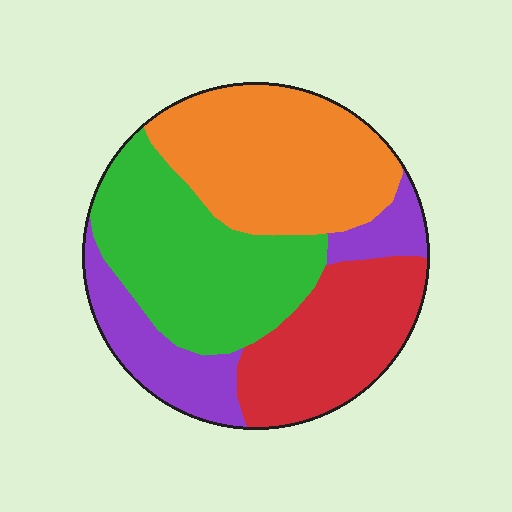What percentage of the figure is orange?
Orange takes up about one third (1/3) of the figure.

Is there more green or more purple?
Green.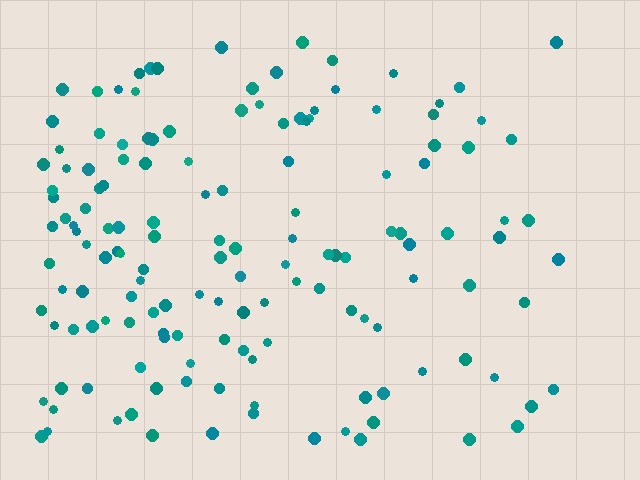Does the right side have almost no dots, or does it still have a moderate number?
Still a moderate number, just noticeably fewer than the left.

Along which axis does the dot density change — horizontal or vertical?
Horizontal.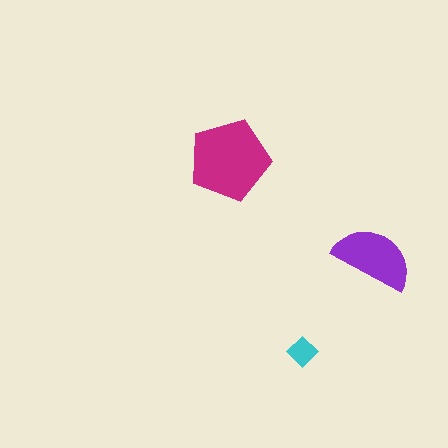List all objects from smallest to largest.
The cyan diamond, the purple semicircle, the magenta pentagon.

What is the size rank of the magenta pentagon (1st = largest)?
1st.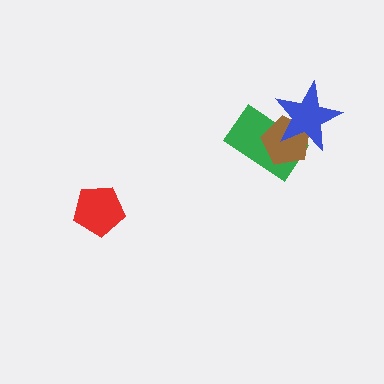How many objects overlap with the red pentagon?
0 objects overlap with the red pentagon.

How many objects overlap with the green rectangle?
2 objects overlap with the green rectangle.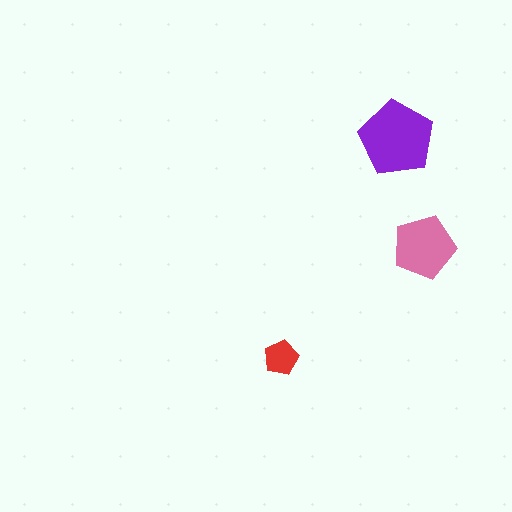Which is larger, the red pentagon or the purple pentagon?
The purple one.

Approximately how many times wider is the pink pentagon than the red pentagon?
About 2 times wider.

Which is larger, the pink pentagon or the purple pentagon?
The purple one.